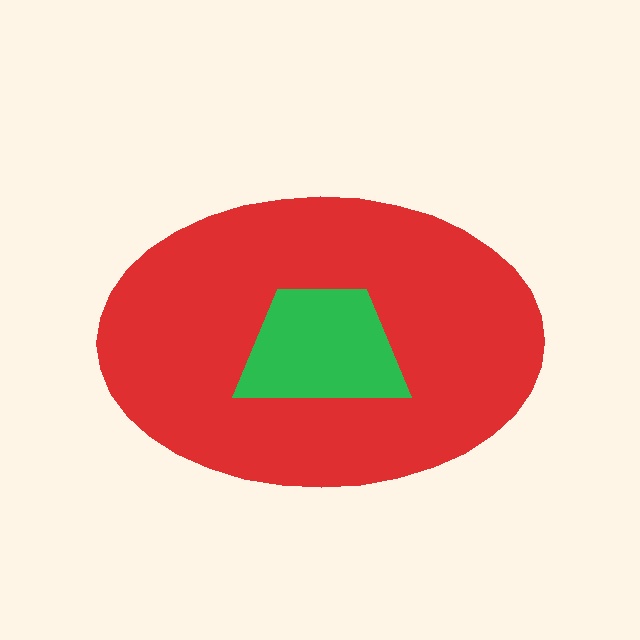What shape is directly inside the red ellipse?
The green trapezoid.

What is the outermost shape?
The red ellipse.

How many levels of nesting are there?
2.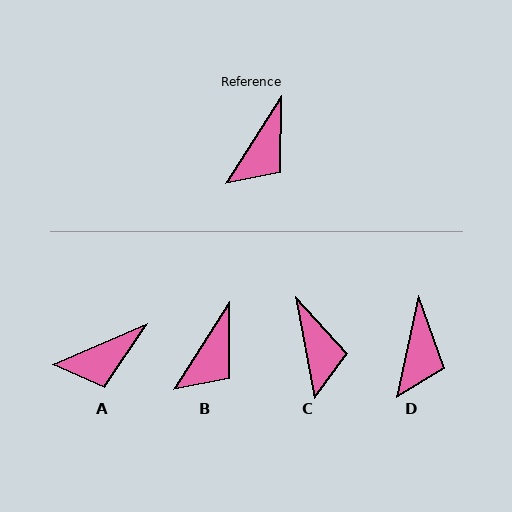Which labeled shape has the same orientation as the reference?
B.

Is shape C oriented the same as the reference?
No, it is off by about 43 degrees.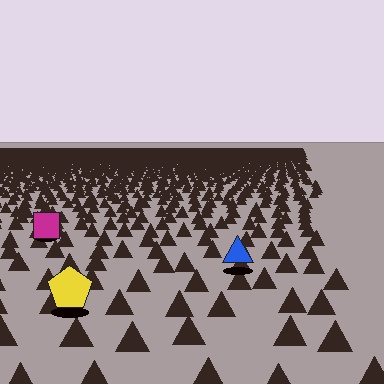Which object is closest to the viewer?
The yellow pentagon is closest. The texture marks near it are larger and more spread out.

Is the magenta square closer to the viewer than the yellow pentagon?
No. The yellow pentagon is closer — you can tell from the texture gradient: the ground texture is coarser near it.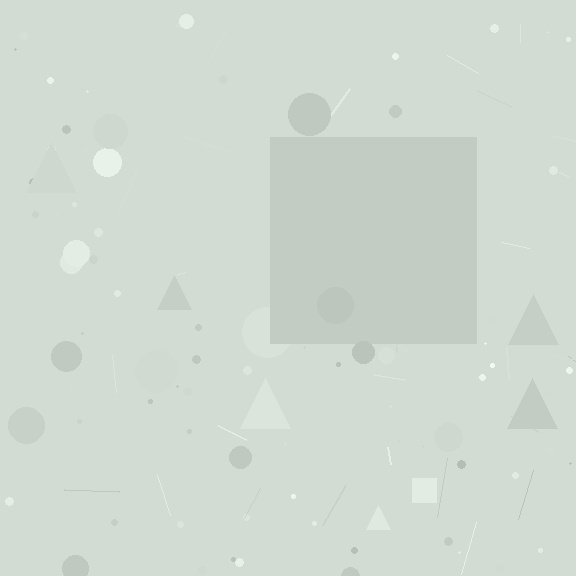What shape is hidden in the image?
A square is hidden in the image.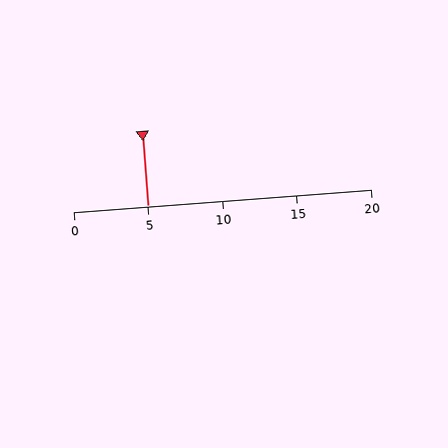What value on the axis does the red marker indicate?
The marker indicates approximately 5.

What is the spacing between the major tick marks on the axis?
The major ticks are spaced 5 apart.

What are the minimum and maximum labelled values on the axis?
The axis runs from 0 to 20.